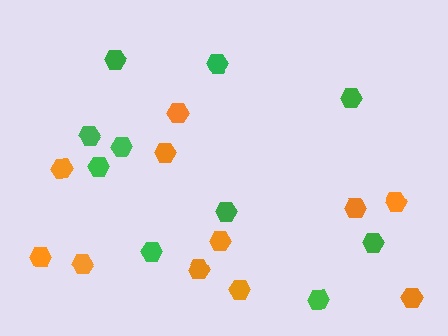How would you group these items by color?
There are 2 groups: one group of green hexagons (10) and one group of orange hexagons (11).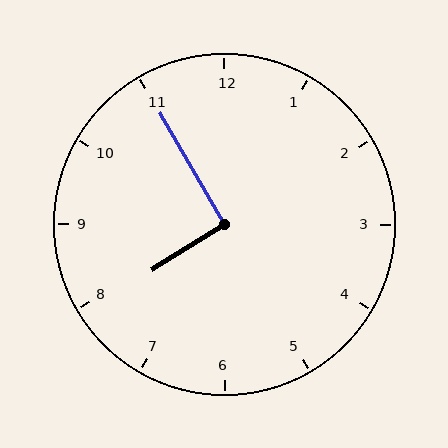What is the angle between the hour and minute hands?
Approximately 92 degrees.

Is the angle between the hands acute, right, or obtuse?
It is right.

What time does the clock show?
7:55.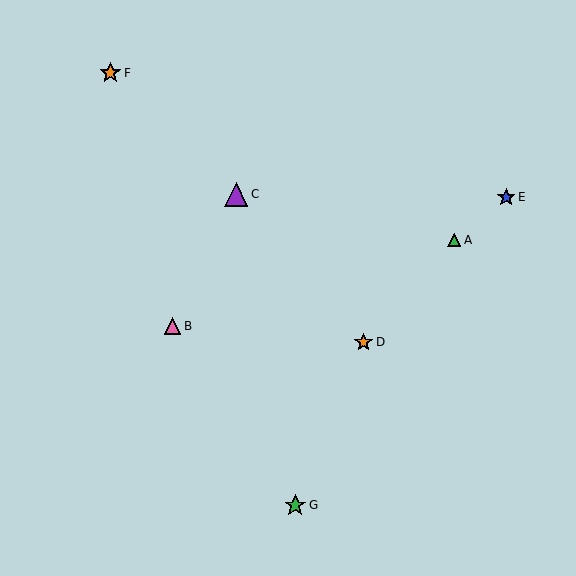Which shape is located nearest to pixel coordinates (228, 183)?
The purple triangle (labeled C) at (236, 194) is nearest to that location.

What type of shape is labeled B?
Shape B is a pink triangle.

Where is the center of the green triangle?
The center of the green triangle is at (454, 240).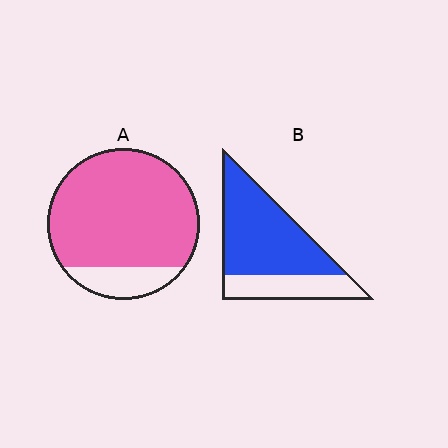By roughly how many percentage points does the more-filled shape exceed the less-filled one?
By roughly 15 percentage points (A over B).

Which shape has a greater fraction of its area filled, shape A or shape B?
Shape A.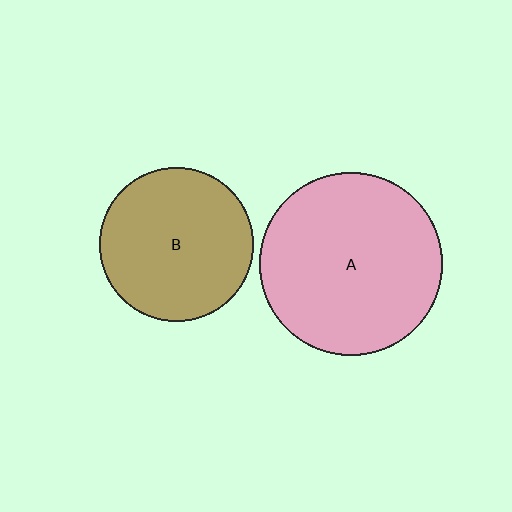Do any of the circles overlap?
No, none of the circles overlap.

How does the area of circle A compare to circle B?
Approximately 1.4 times.